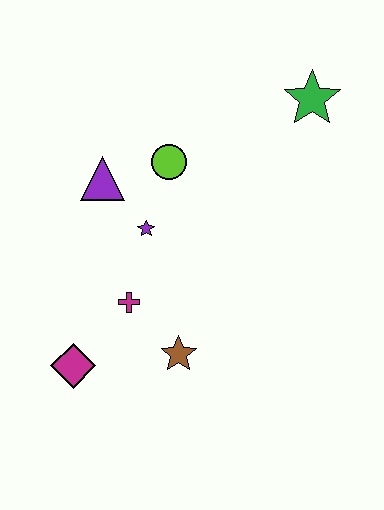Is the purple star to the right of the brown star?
No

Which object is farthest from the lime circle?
The magenta diamond is farthest from the lime circle.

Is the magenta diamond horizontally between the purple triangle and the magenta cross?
No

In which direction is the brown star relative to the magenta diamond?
The brown star is to the right of the magenta diamond.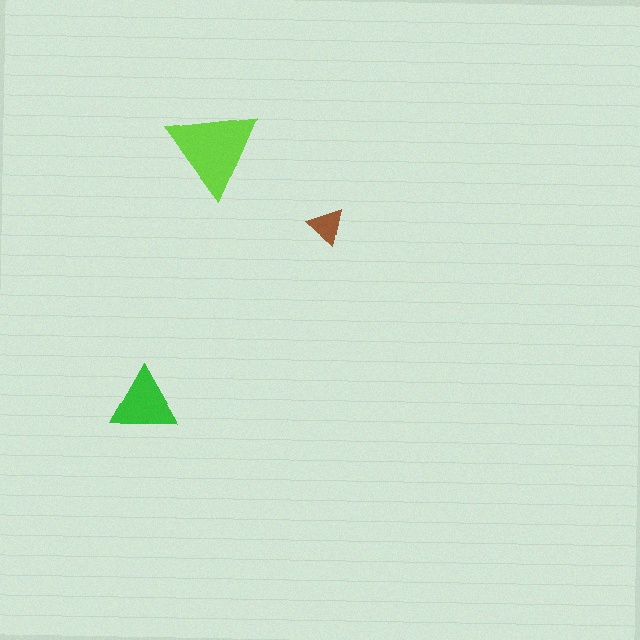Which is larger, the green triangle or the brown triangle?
The green one.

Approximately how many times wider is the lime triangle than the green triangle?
About 1.5 times wider.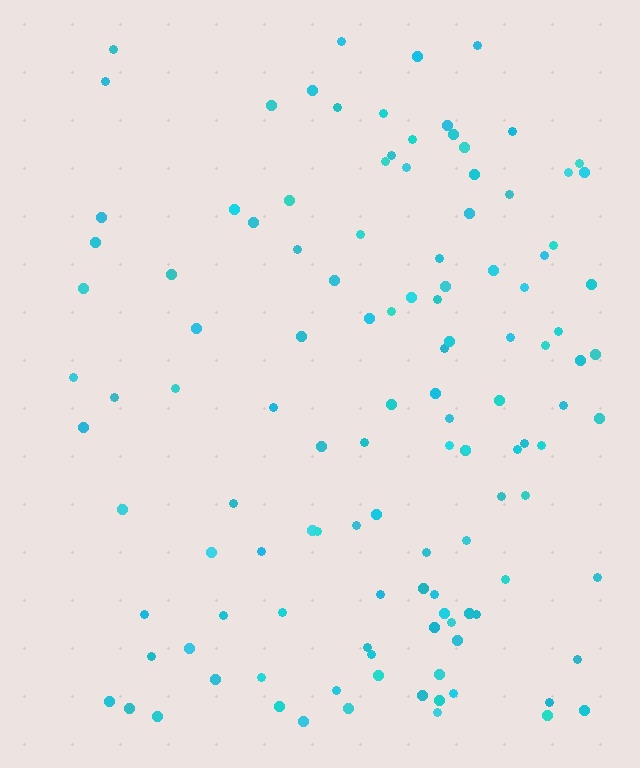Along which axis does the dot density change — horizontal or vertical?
Horizontal.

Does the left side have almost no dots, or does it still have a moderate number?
Still a moderate number, just noticeably fewer than the right.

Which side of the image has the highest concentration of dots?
The right.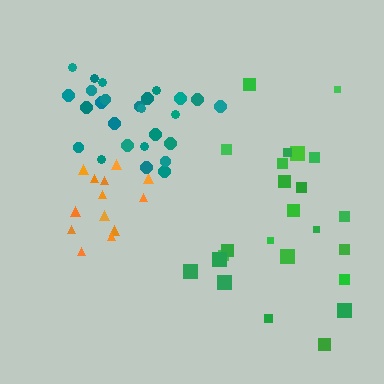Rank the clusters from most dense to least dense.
teal, orange, green.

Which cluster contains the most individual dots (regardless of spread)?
Teal (26).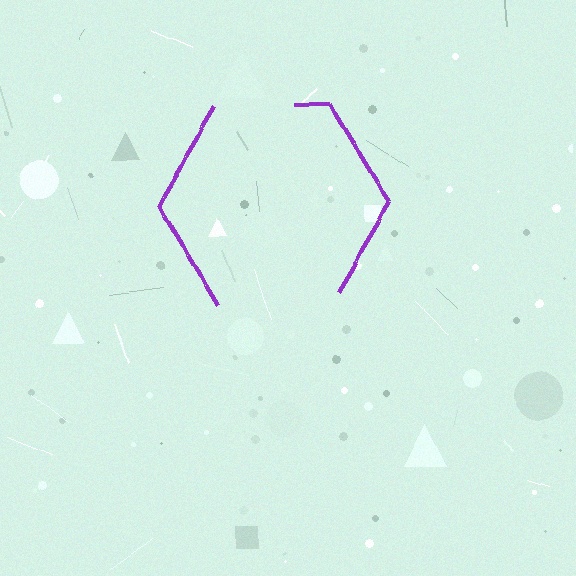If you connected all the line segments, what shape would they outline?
They would outline a hexagon.